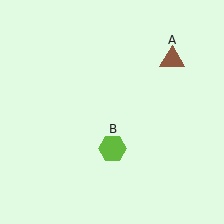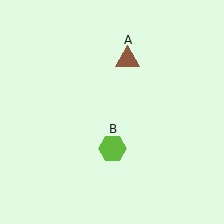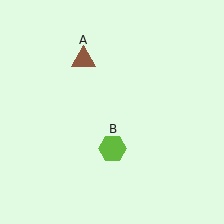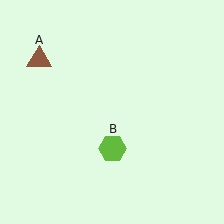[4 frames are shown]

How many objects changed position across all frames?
1 object changed position: brown triangle (object A).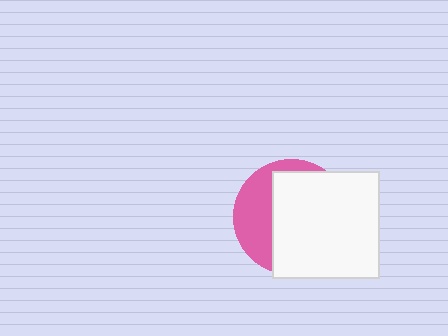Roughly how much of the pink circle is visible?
A small part of it is visible (roughly 34%).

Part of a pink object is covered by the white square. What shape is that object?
It is a circle.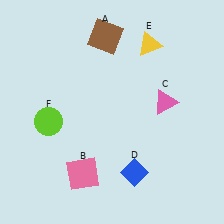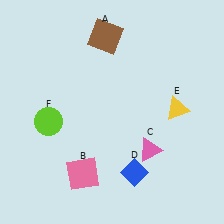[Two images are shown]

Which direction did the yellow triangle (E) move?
The yellow triangle (E) moved down.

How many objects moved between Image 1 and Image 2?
2 objects moved between the two images.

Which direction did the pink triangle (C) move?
The pink triangle (C) moved down.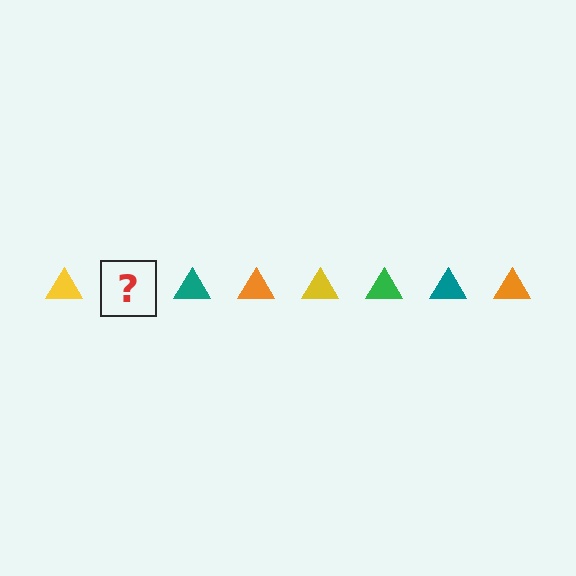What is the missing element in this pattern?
The missing element is a green triangle.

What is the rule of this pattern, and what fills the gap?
The rule is that the pattern cycles through yellow, green, teal, orange triangles. The gap should be filled with a green triangle.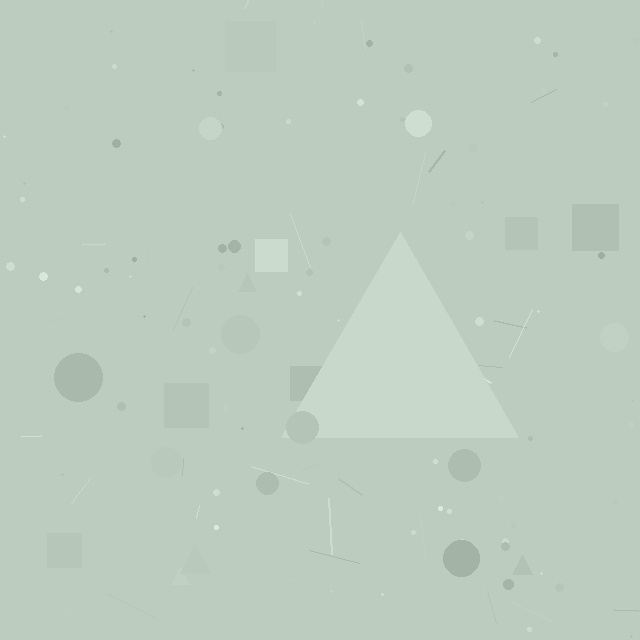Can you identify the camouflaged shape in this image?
The camouflaged shape is a triangle.